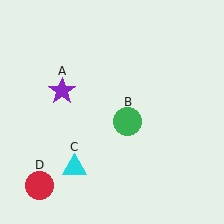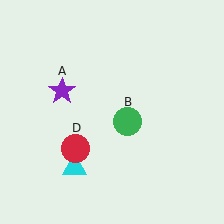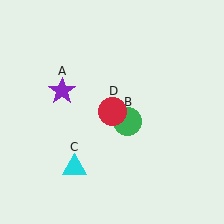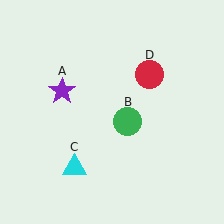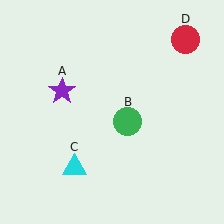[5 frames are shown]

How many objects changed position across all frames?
1 object changed position: red circle (object D).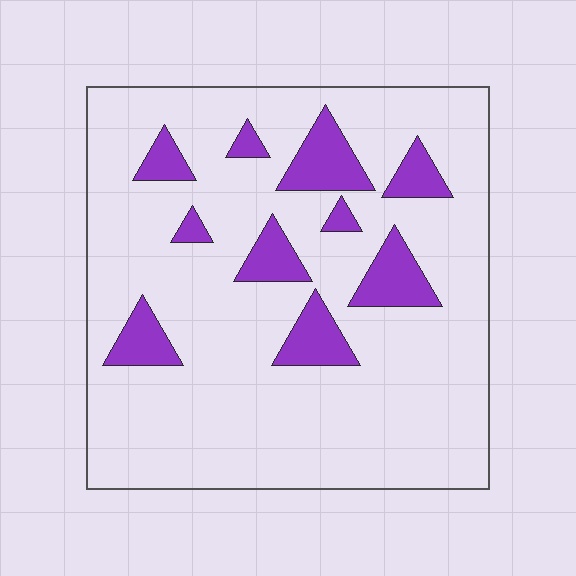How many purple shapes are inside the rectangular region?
10.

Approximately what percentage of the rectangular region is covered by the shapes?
Approximately 15%.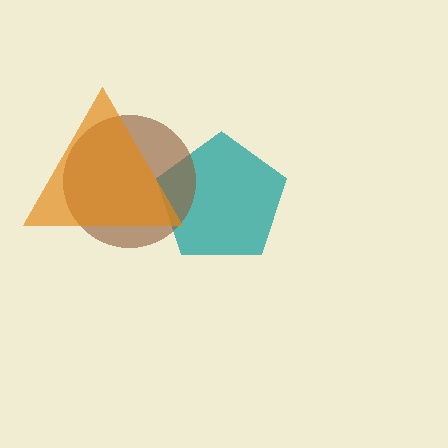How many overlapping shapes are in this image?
There are 3 overlapping shapes in the image.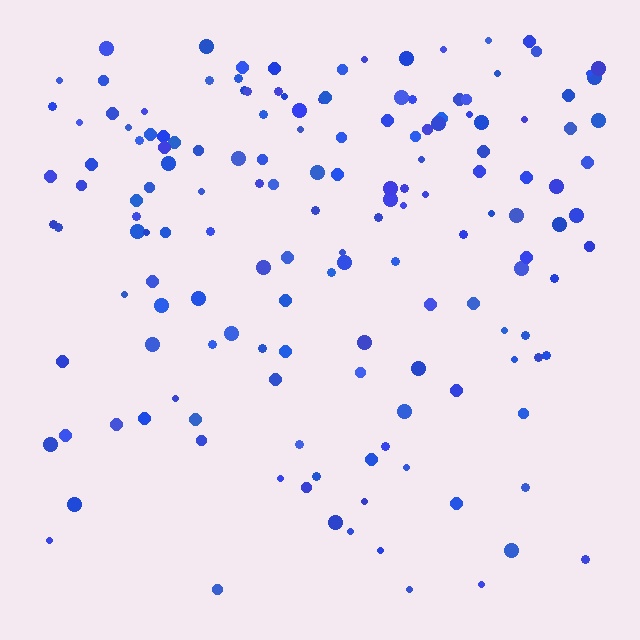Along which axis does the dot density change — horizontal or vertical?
Vertical.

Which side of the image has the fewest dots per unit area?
The bottom.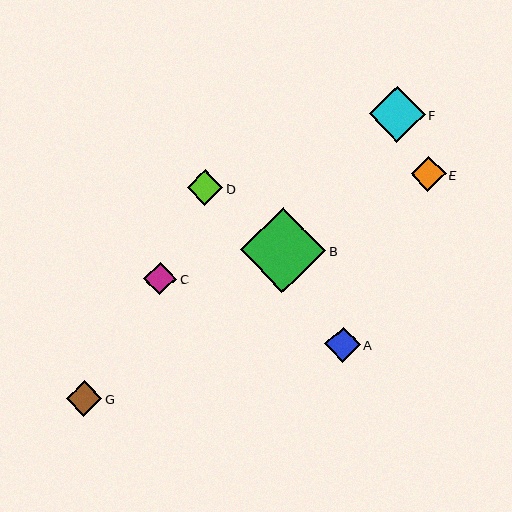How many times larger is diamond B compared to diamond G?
Diamond B is approximately 2.4 times the size of diamond G.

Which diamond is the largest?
Diamond B is the largest with a size of approximately 86 pixels.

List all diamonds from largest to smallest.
From largest to smallest: B, F, D, G, A, E, C.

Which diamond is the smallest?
Diamond C is the smallest with a size of approximately 33 pixels.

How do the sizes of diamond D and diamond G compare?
Diamond D and diamond G are approximately the same size.